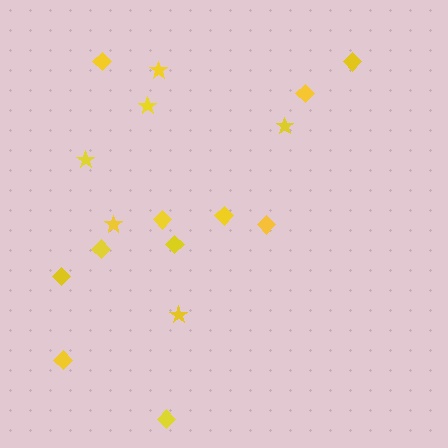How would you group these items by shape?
There are 2 groups: one group of diamonds (11) and one group of stars (6).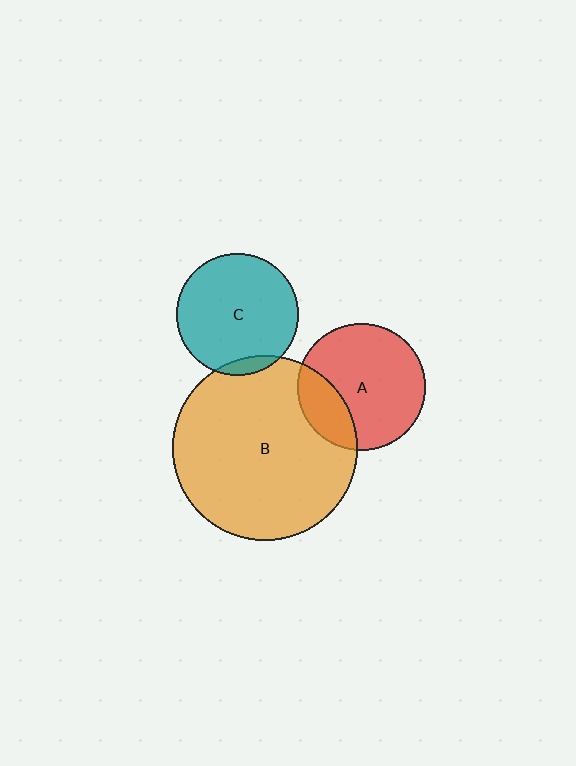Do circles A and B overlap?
Yes.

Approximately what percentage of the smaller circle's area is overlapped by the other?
Approximately 25%.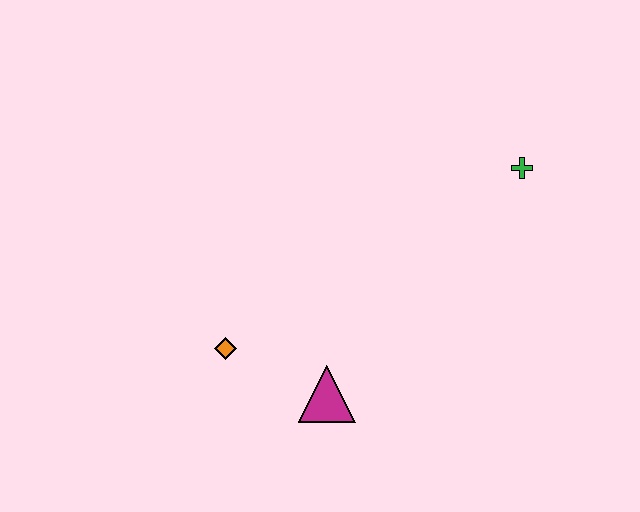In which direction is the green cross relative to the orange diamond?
The green cross is to the right of the orange diamond.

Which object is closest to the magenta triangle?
The orange diamond is closest to the magenta triangle.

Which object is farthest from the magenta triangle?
The green cross is farthest from the magenta triangle.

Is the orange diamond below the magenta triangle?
No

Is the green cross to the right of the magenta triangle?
Yes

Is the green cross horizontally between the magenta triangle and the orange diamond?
No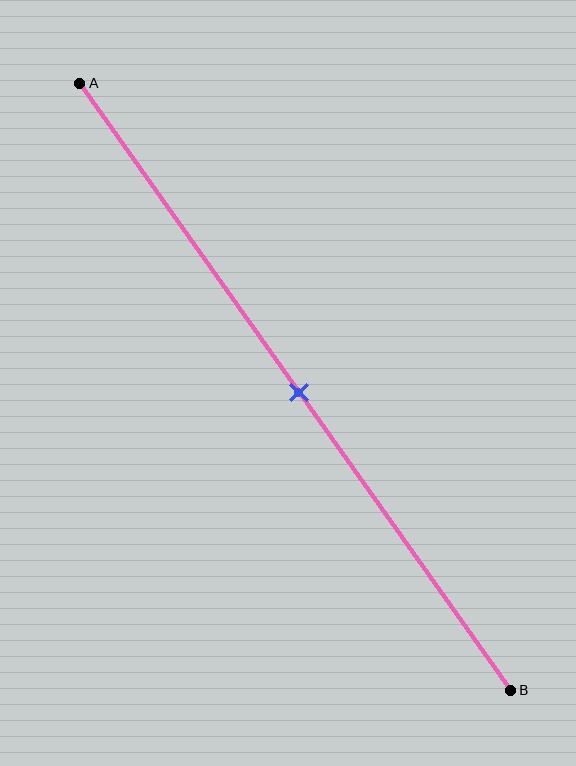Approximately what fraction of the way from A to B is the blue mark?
The blue mark is approximately 50% of the way from A to B.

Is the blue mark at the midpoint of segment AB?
Yes, the mark is approximately at the midpoint.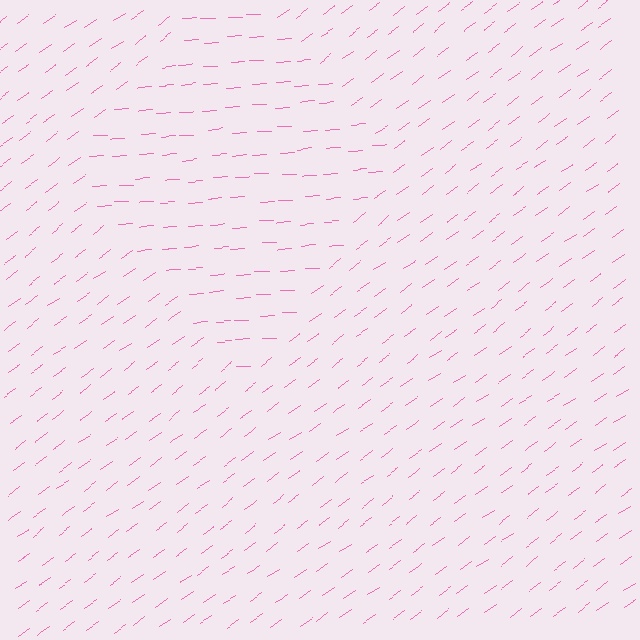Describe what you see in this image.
The image is filled with small pink line segments. A diamond region in the image has lines oriented differently from the surrounding lines, creating a visible texture boundary.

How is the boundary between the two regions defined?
The boundary is defined purely by a change in line orientation (approximately 32 degrees difference). All lines are the same color and thickness.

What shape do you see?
I see a diamond.